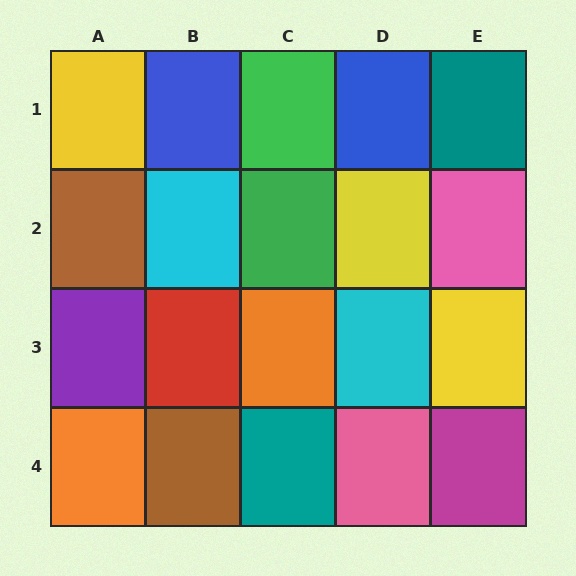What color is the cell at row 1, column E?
Teal.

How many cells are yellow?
3 cells are yellow.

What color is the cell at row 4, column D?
Pink.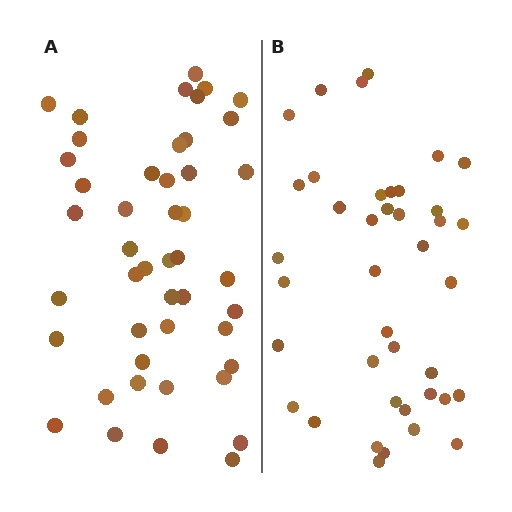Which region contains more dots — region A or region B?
Region A (the left region) has more dots.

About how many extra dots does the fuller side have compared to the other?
Region A has about 6 more dots than region B.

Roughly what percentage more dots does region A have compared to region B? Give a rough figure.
About 15% more.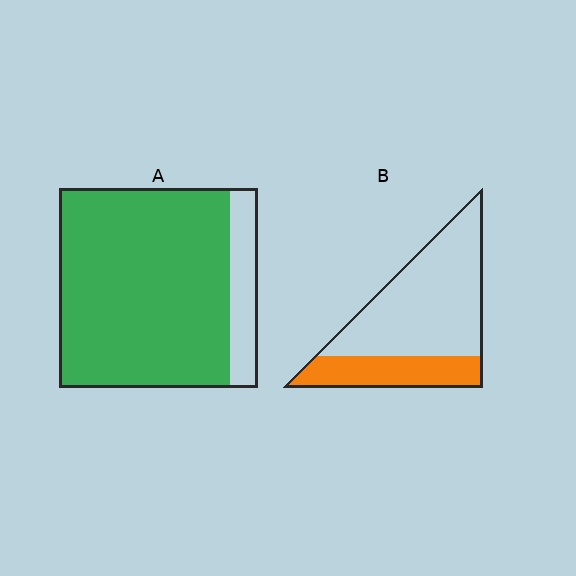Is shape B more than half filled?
No.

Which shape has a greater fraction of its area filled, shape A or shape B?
Shape A.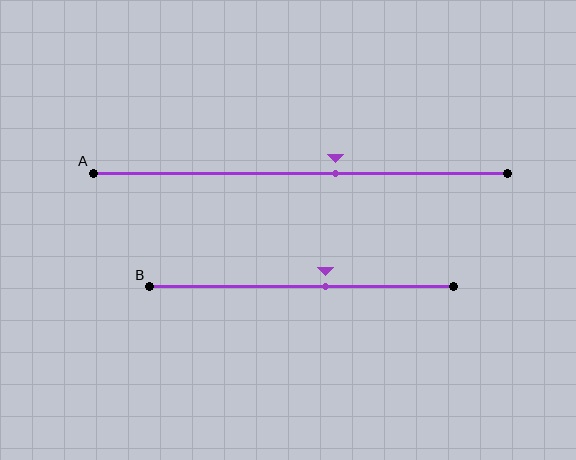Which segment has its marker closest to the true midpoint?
Segment B has its marker closest to the true midpoint.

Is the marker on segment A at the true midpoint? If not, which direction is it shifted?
No, the marker on segment A is shifted to the right by about 9% of the segment length.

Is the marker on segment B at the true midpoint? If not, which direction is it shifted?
No, the marker on segment B is shifted to the right by about 8% of the segment length.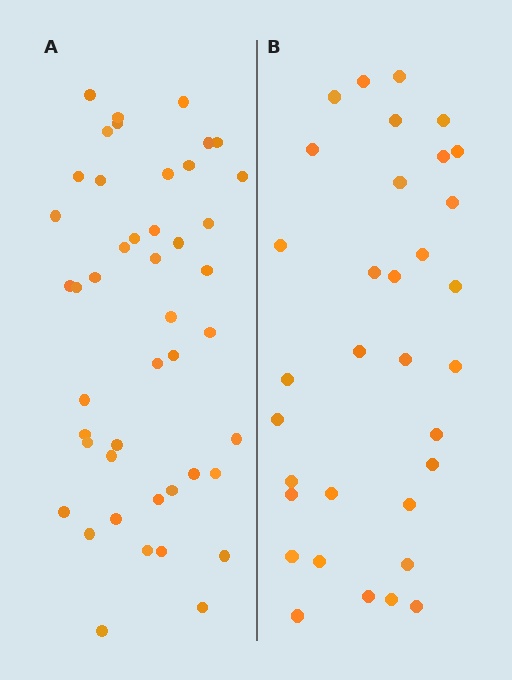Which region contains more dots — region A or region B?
Region A (the left region) has more dots.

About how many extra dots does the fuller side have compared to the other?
Region A has roughly 12 or so more dots than region B.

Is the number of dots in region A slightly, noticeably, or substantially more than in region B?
Region A has noticeably more, but not dramatically so. The ratio is roughly 1.4 to 1.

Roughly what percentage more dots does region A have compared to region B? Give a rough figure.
About 35% more.